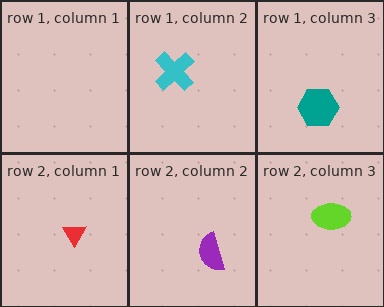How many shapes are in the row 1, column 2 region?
1.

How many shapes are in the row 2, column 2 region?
1.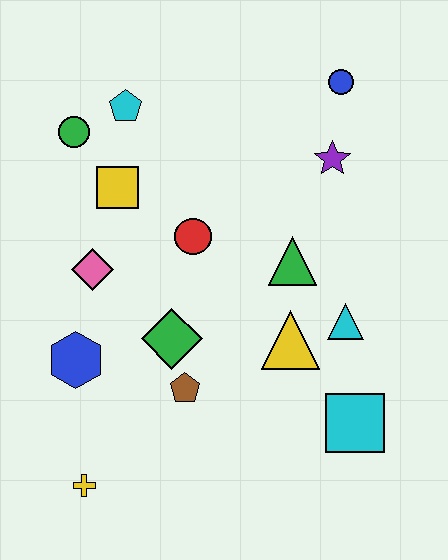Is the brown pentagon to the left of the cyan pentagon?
No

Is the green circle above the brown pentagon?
Yes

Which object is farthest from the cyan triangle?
The green circle is farthest from the cyan triangle.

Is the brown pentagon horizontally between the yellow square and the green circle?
No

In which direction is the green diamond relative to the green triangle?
The green diamond is to the left of the green triangle.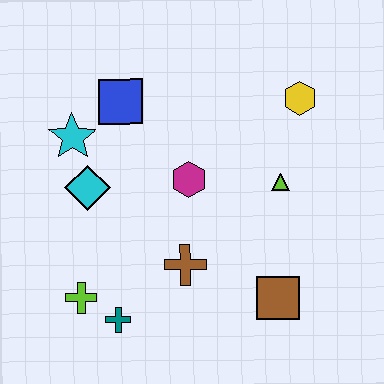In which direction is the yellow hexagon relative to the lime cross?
The yellow hexagon is to the right of the lime cross.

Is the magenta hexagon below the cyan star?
Yes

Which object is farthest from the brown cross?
The yellow hexagon is farthest from the brown cross.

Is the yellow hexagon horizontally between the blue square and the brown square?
No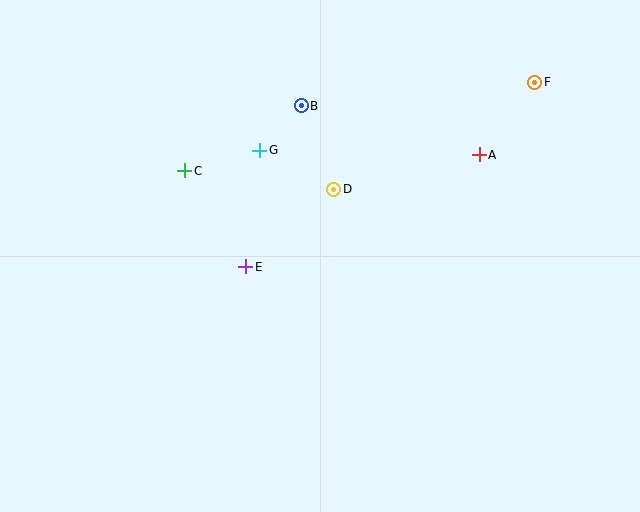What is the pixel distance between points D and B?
The distance between D and B is 90 pixels.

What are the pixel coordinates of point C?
Point C is at (185, 171).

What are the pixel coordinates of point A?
Point A is at (479, 155).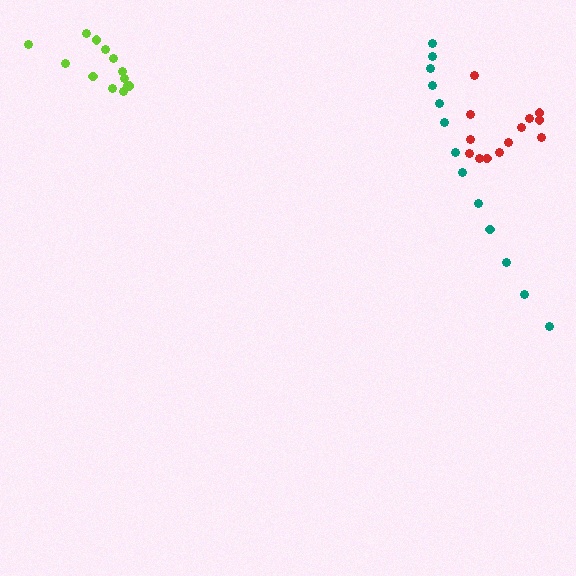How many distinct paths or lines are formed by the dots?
There are 3 distinct paths.